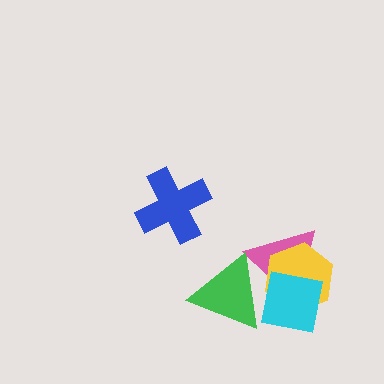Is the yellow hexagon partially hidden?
Yes, it is partially covered by another shape.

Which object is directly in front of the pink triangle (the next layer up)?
The yellow hexagon is directly in front of the pink triangle.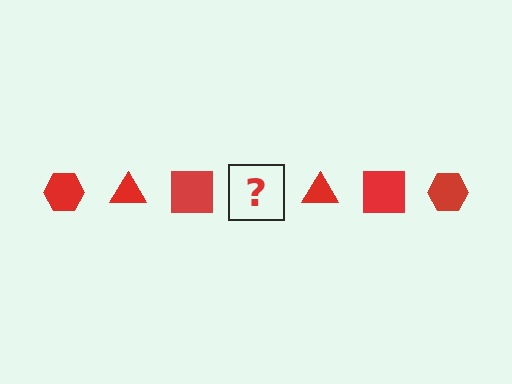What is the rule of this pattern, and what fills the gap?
The rule is that the pattern cycles through hexagon, triangle, square shapes in red. The gap should be filled with a red hexagon.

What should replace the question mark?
The question mark should be replaced with a red hexagon.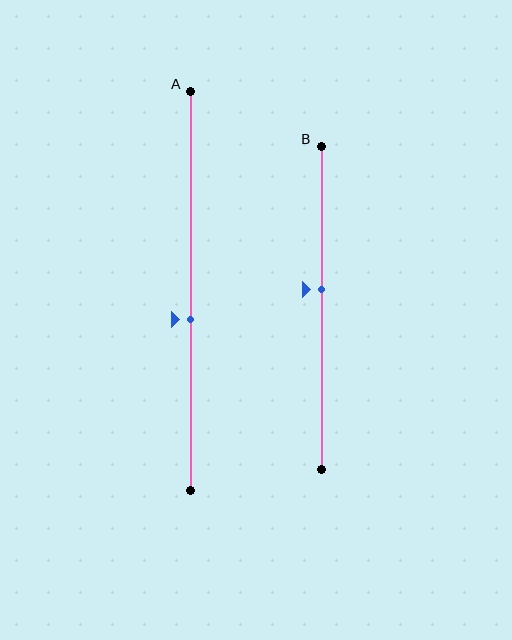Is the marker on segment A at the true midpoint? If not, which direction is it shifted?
No, the marker on segment A is shifted downward by about 7% of the segment length.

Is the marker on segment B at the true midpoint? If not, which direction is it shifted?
No, the marker on segment B is shifted upward by about 6% of the segment length.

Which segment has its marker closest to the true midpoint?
Segment B has its marker closest to the true midpoint.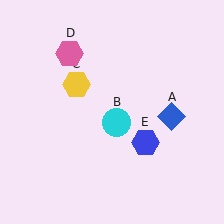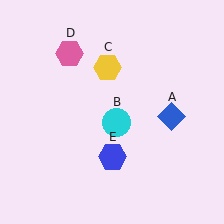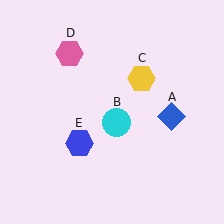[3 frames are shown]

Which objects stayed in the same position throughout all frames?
Blue diamond (object A) and cyan circle (object B) and pink hexagon (object D) remained stationary.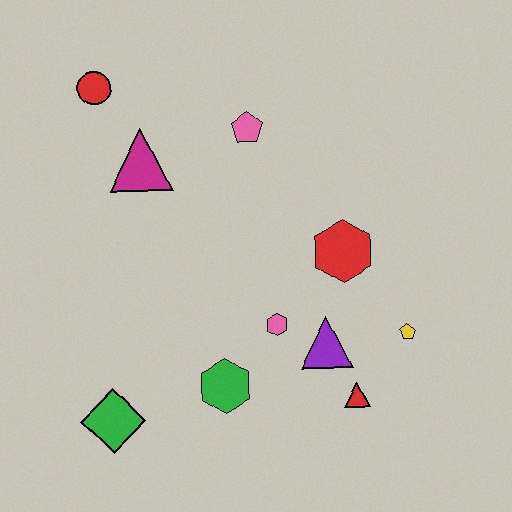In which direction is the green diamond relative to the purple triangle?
The green diamond is to the left of the purple triangle.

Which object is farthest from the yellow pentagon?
The red circle is farthest from the yellow pentagon.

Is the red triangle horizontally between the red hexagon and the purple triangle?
No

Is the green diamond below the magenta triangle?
Yes